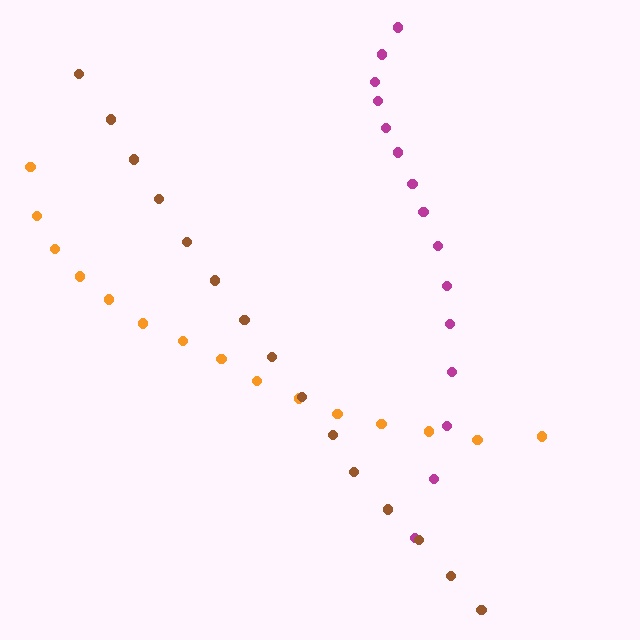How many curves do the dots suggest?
There are 3 distinct paths.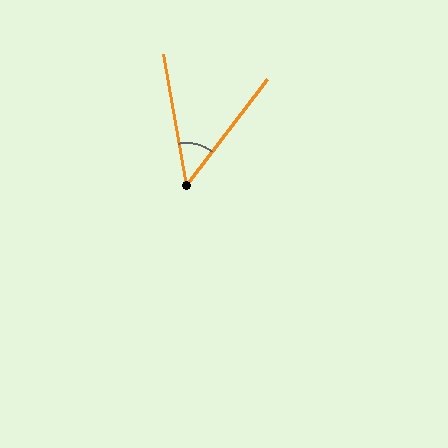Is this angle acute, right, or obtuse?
It is acute.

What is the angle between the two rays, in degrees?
Approximately 47 degrees.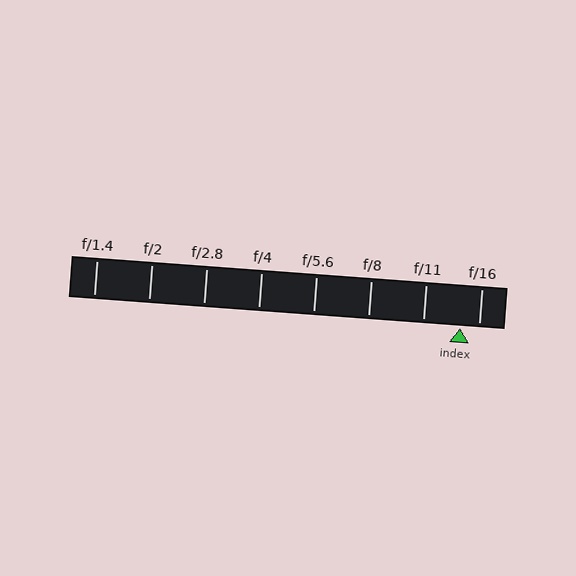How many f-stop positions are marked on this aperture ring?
There are 8 f-stop positions marked.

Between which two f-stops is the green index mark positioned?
The index mark is between f/11 and f/16.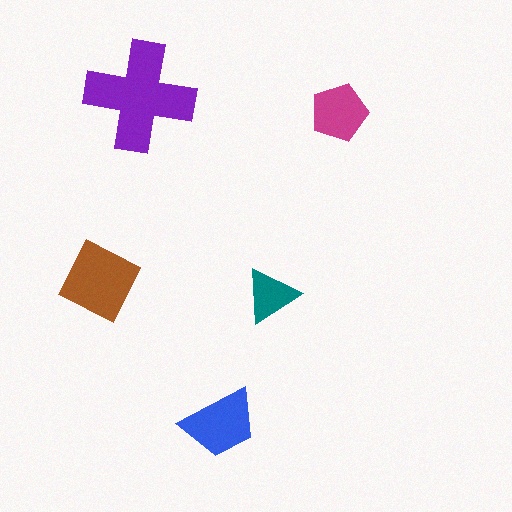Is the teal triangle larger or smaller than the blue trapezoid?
Smaller.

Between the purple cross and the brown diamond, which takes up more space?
The purple cross.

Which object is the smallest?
The teal triangle.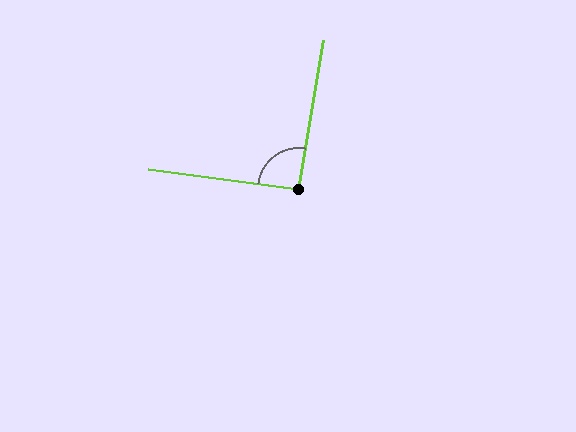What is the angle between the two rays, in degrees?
Approximately 92 degrees.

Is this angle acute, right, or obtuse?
It is approximately a right angle.